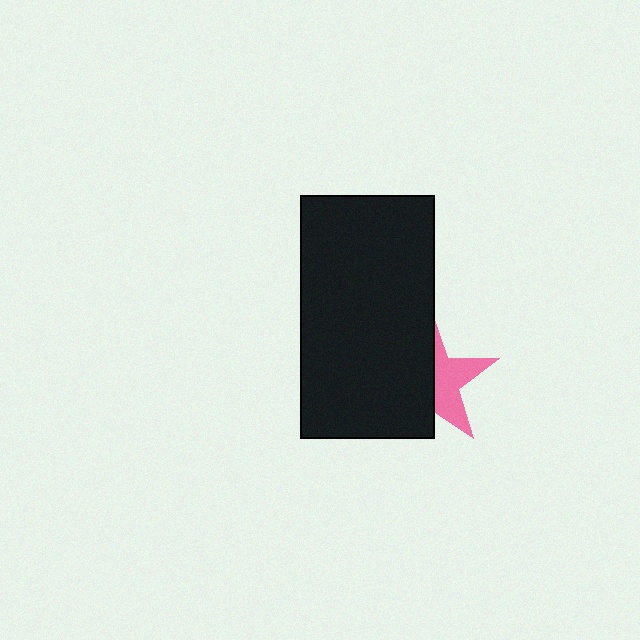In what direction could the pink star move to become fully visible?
The pink star could move right. That would shift it out from behind the black rectangle entirely.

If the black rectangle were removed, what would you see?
You would see the complete pink star.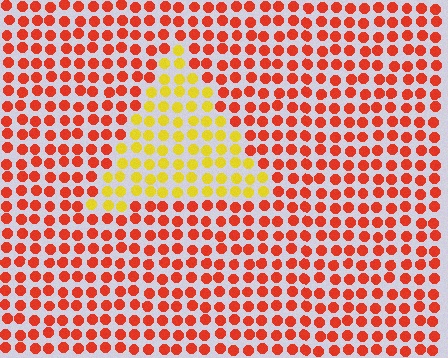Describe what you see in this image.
The image is filled with small red elements in a uniform arrangement. A triangle-shaped region is visible where the elements are tinted to a slightly different hue, forming a subtle color boundary.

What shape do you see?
I see a triangle.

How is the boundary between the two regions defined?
The boundary is defined purely by a slight shift in hue (about 50 degrees). Spacing, size, and orientation are identical on both sides.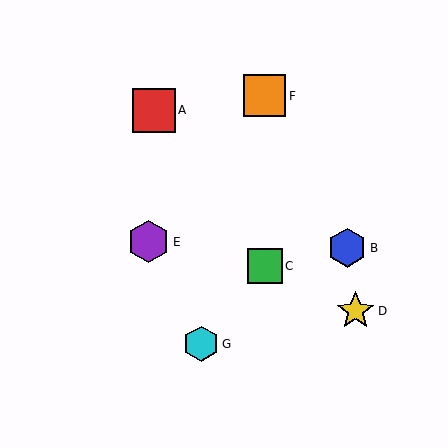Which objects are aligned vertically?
Objects C, F are aligned vertically.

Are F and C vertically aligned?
Yes, both are at x≈265.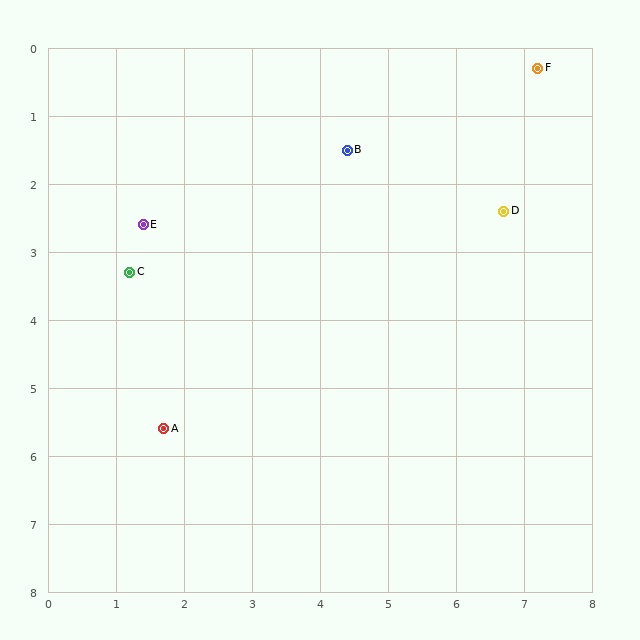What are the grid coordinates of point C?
Point C is at approximately (1.2, 3.3).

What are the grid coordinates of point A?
Point A is at approximately (1.7, 5.6).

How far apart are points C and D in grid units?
Points C and D are about 5.6 grid units apart.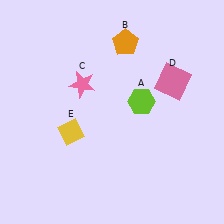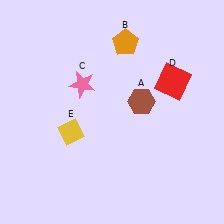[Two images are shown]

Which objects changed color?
A changed from lime to brown. D changed from pink to red.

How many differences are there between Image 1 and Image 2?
There are 2 differences between the two images.